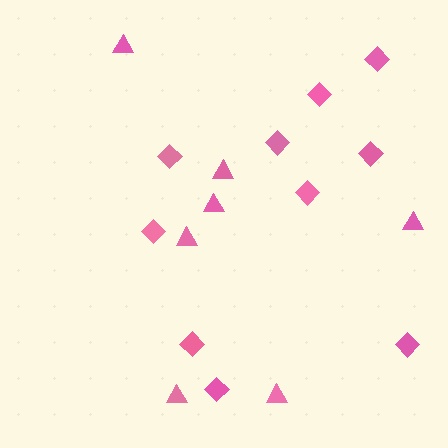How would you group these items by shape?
There are 2 groups: one group of diamonds (10) and one group of triangles (7).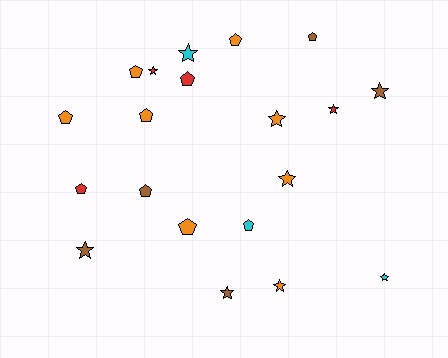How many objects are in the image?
There are 20 objects.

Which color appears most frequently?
Orange, with 8 objects.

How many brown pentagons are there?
There are 2 brown pentagons.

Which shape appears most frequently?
Star, with 10 objects.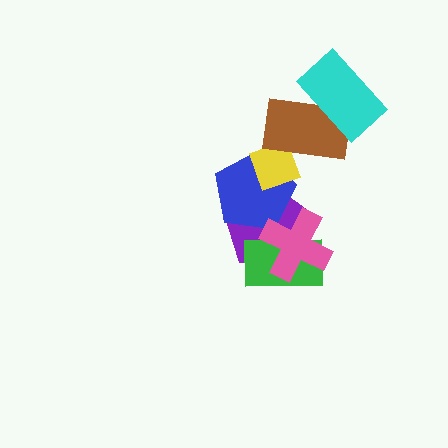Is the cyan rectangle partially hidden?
No, no other shape covers it.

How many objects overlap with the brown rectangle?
2 objects overlap with the brown rectangle.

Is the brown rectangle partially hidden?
Yes, it is partially covered by another shape.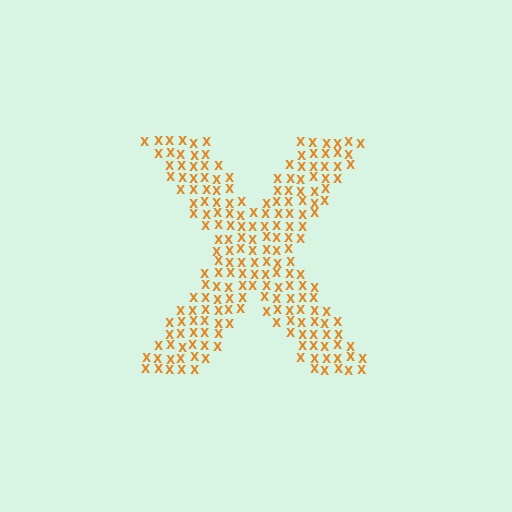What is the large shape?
The large shape is the letter X.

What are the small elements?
The small elements are letter X's.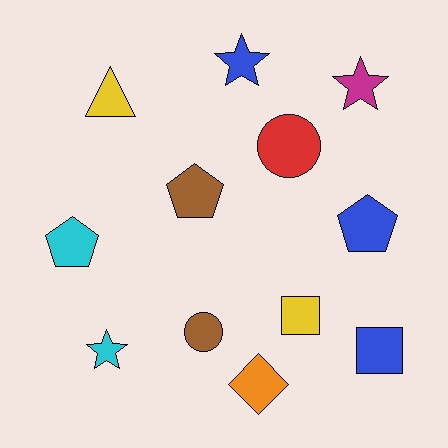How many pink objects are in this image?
There are no pink objects.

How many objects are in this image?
There are 12 objects.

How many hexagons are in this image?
There are no hexagons.